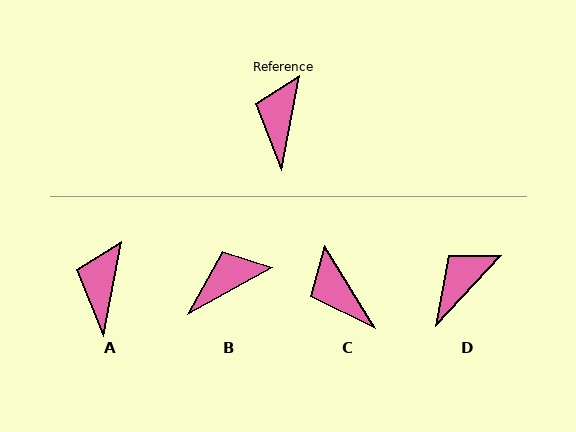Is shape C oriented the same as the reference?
No, it is off by about 42 degrees.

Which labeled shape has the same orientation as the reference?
A.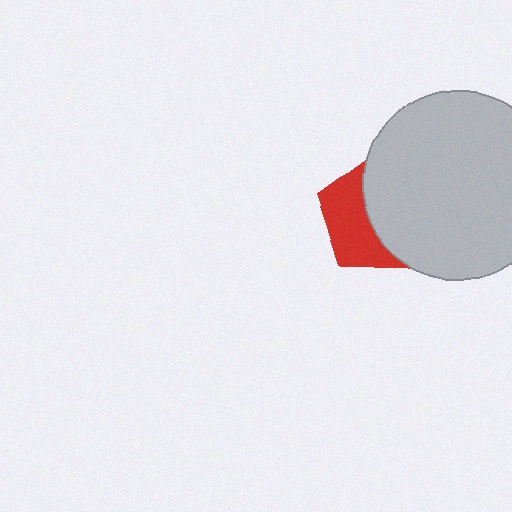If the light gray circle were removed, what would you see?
You would see the complete red pentagon.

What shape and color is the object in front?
The object in front is a light gray circle.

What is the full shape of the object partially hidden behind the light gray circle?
The partially hidden object is a red pentagon.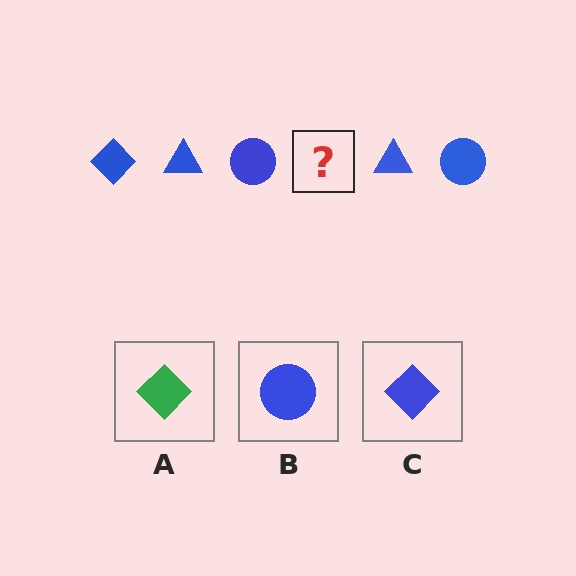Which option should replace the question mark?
Option C.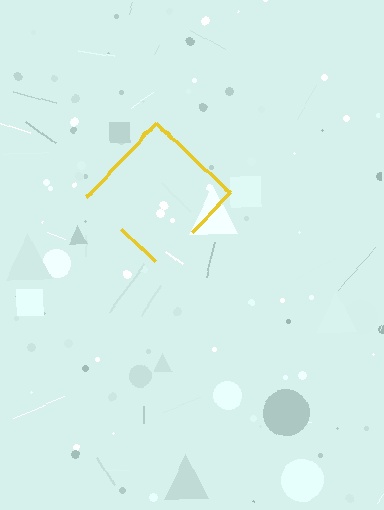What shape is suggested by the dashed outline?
The dashed outline suggests a diamond.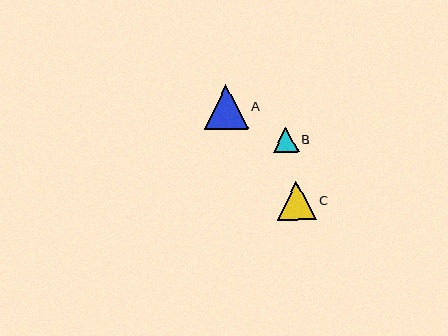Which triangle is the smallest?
Triangle B is the smallest with a size of approximately 25 pixels.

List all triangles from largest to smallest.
From largest to smallest: A, C, B.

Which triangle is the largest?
Triangle A is the largest with a size of approximately 44 pixels.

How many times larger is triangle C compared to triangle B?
Triangle C is approximately 1.5 times the size of triangle B.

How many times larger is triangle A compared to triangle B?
Triangle A is approximately 1.8 times the size of triangle B.